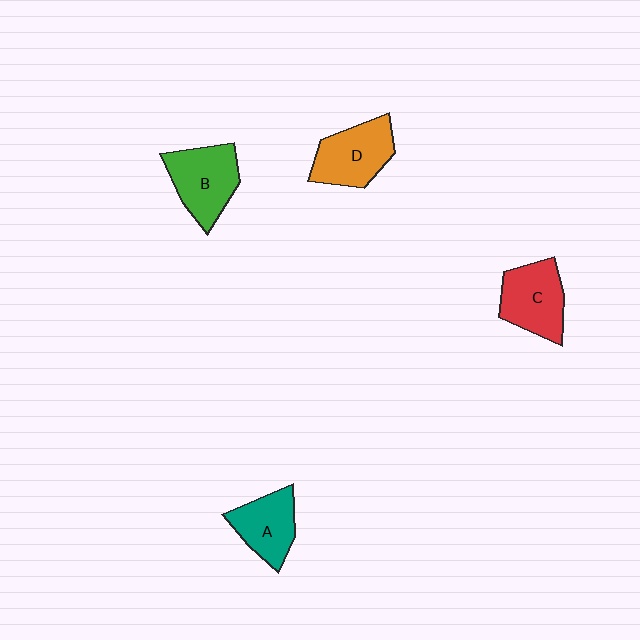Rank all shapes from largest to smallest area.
From largest to smallest: B (green), D (orange), C (red), A (teal).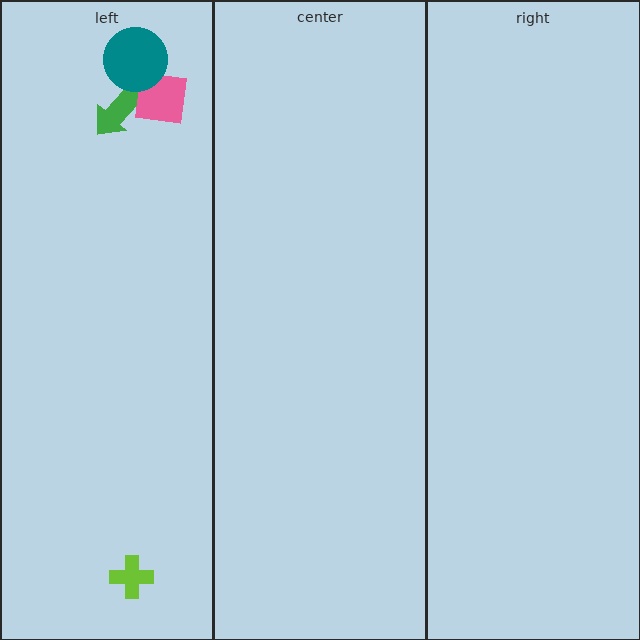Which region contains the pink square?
The left region.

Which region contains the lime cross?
The left region.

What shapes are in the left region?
The green arrow, the pink square, the teal circle, the lime cross.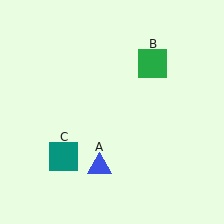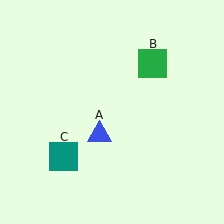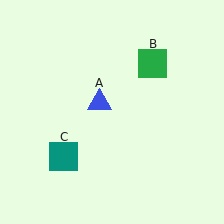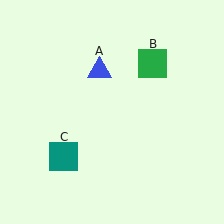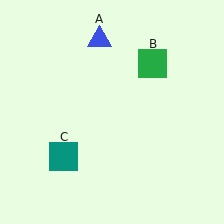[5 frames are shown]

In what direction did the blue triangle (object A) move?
The blue triangle (object A) moved up.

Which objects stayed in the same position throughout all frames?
Green square (object B) and teal square (object C) remained stationary.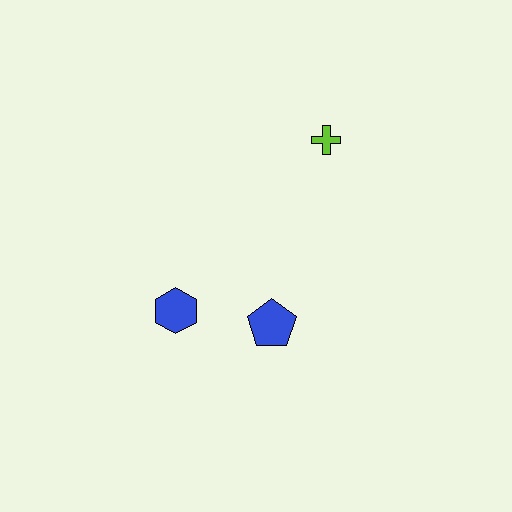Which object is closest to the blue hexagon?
The blue pentagon is closest to the blue hexagon.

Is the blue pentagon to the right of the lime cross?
No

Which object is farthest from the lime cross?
The blue hexagon is farthest from the lime cross.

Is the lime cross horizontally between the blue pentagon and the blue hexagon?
No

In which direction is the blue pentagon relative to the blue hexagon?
The blue pentagon is to the right of the blue hexagon.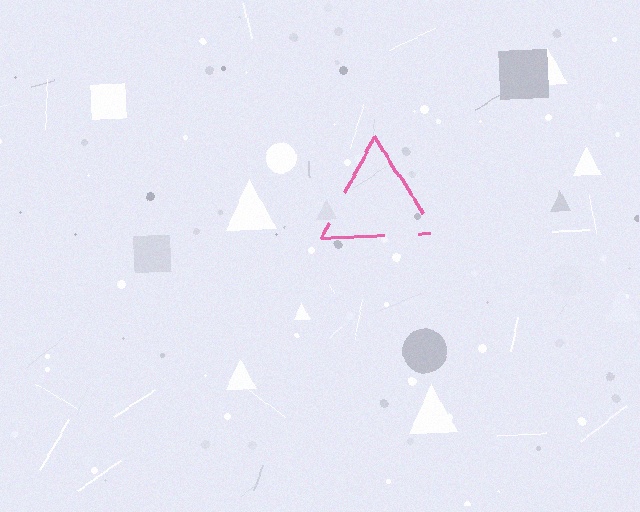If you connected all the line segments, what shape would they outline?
They would outline a triangle.